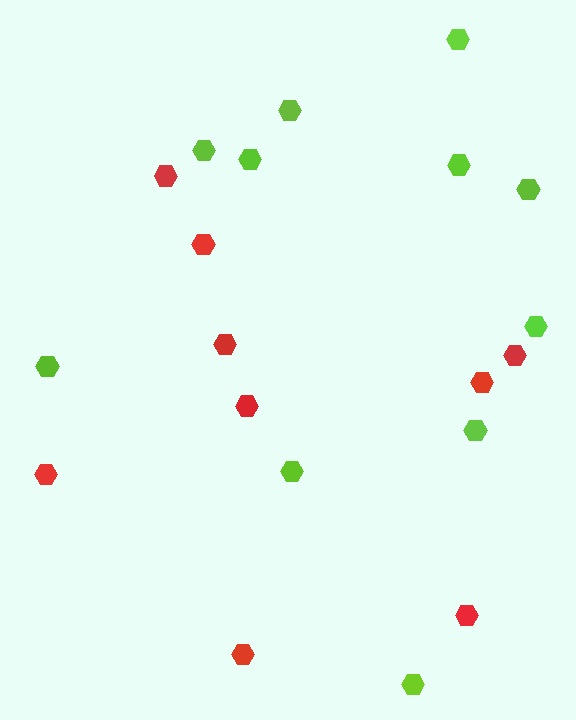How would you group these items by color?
There are 2 groups: one group of red hexagons (9) and one group of lime hexagons (11).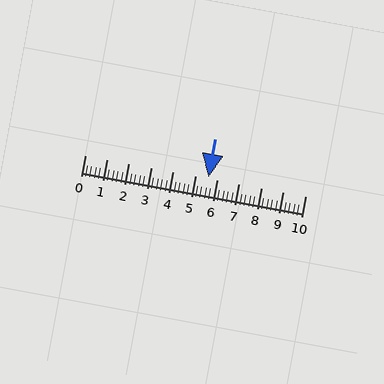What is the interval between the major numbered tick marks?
The major tick marks are spaced 1 units apart.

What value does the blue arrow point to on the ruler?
The blue arrow points to approximately 5.6.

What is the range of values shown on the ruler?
The ruler shows values from 0 to 10.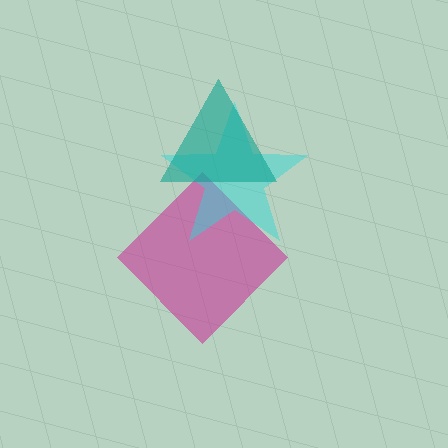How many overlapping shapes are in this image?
There are 3 overlapping shapes in the image.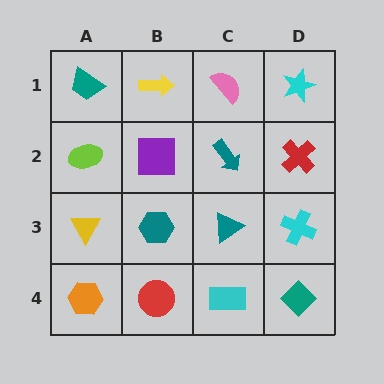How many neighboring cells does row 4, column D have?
2.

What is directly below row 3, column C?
A cyan rectangle.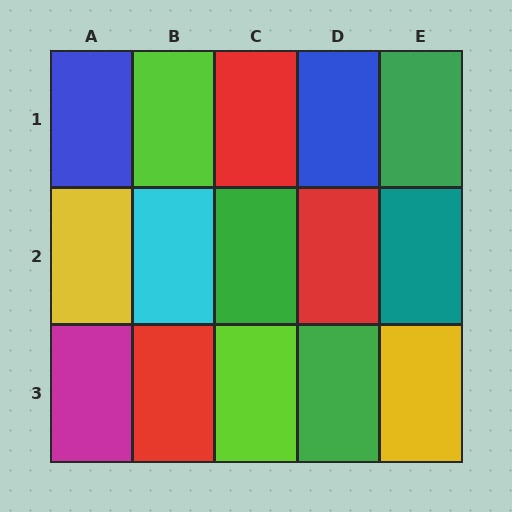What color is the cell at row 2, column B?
Cyan.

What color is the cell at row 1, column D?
Blue.